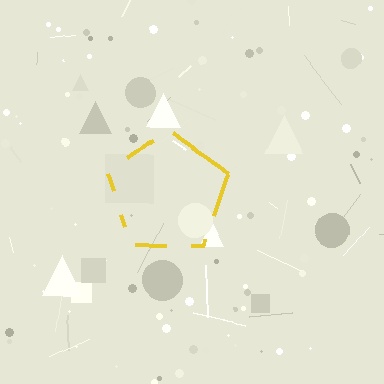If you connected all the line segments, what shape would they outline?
They would outline a pentagon.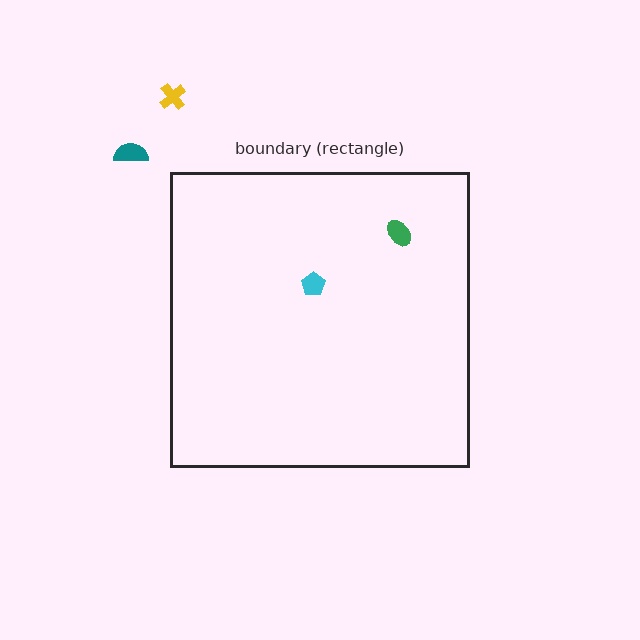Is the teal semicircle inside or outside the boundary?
Outside.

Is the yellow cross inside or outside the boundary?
Outside.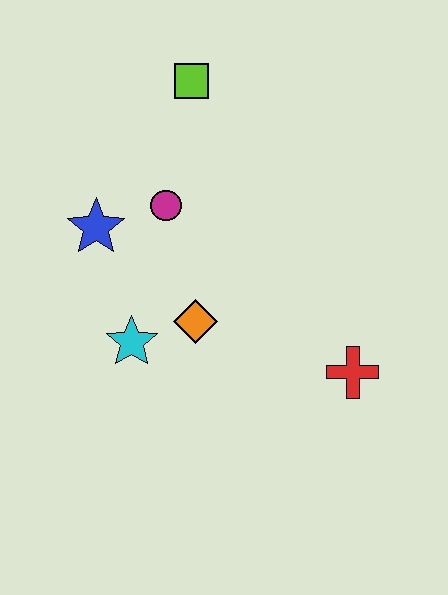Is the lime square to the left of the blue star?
No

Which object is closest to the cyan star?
The orange diamond is closest to the cyan star.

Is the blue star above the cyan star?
Yes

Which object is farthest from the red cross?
The lime square is farthest from the red cross.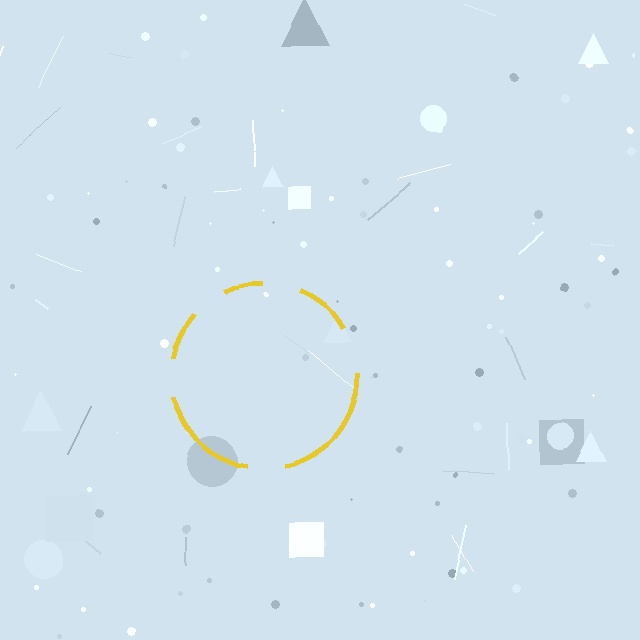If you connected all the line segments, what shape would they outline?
They would outline a circle.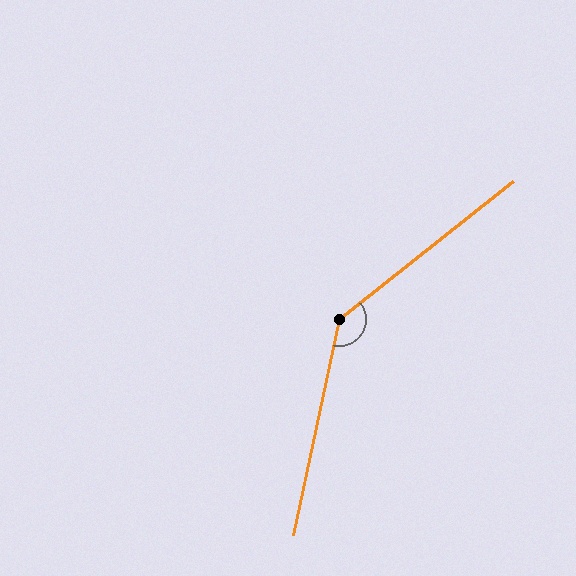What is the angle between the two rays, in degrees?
Approximately 140 degrees.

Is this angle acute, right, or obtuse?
It is obtuse.